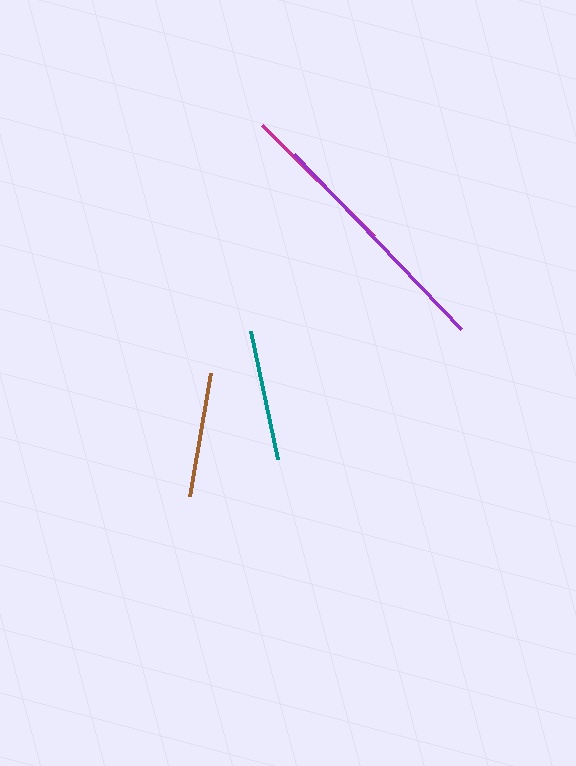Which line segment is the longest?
The purple line is the longest at approximately 242 pixels.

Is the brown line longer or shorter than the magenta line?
The magenta line is longer than the brown line.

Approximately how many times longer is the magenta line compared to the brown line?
The magenta line is approximately 1.3 times the length of the brown line.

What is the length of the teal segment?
The teal segment is approximately 131 pixels long.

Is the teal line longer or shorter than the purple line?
The purple line is longer than the teal line.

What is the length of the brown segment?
The brown segment is approximately 124 pixels long.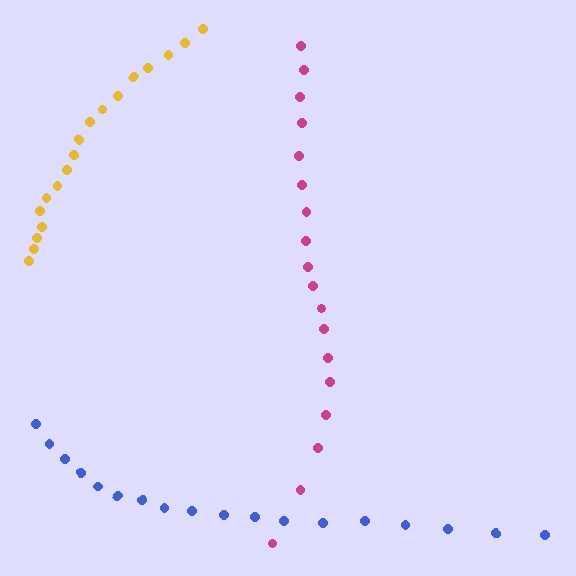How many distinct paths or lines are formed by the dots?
There are 3 distinct paths.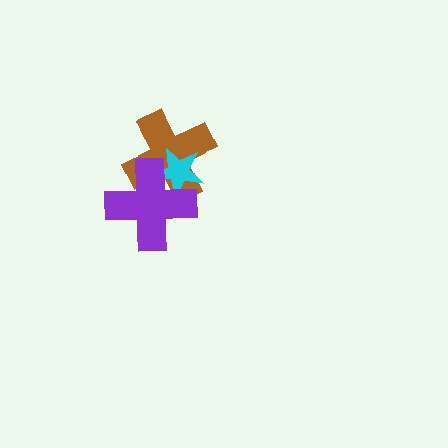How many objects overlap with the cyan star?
2 objects overlap with the cyan star.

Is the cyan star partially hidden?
Yes, it is partially covered by another shape.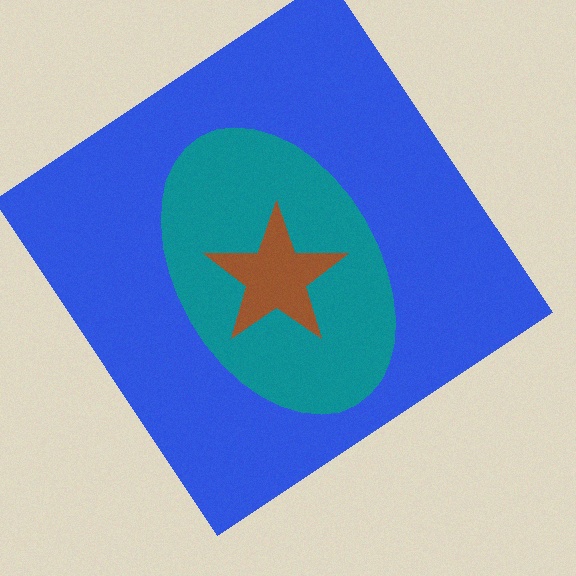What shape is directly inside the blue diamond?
The teal ellipse.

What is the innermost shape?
The brown star.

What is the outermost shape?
The blue diamond.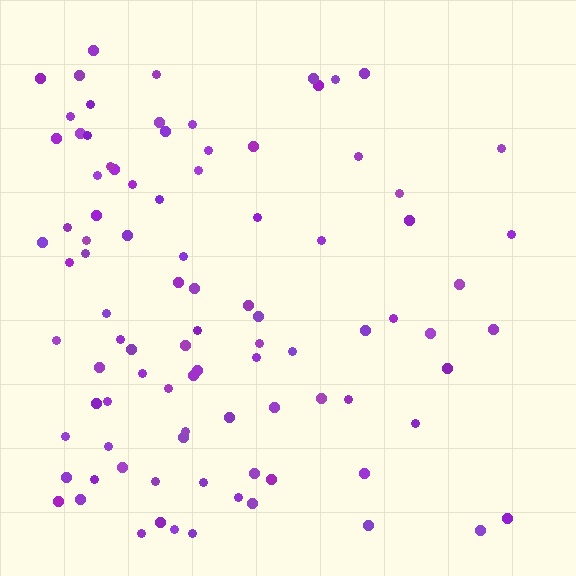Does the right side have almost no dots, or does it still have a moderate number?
Still a moderate number, just noticeably fewer than the left.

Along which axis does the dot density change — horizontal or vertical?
Horizontal.